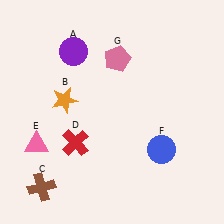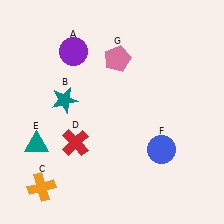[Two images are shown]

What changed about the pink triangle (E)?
In Image 1, E is pink. In Image 2, it changed to teal.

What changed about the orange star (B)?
In Image 1, B is orange. In Image 2, it changed to teal.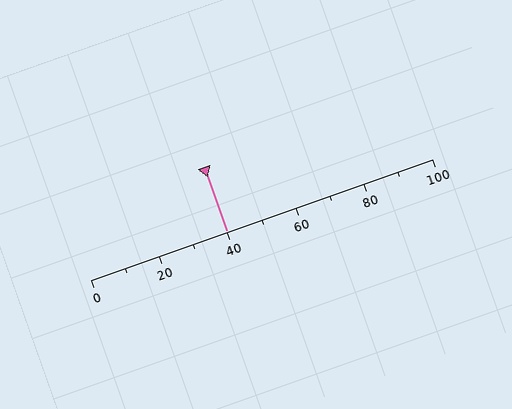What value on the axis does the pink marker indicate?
The marker indicates approximately 40.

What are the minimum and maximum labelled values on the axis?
The axis runs from 0 to 100.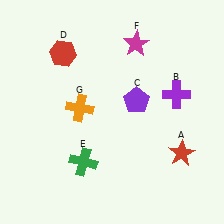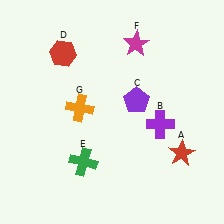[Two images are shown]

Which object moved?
The purple cross (B) moved down.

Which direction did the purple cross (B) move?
The purple cross (B) moved down.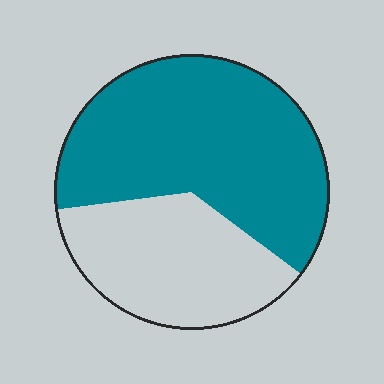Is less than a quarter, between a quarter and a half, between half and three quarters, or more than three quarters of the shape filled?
Between half and three quarters.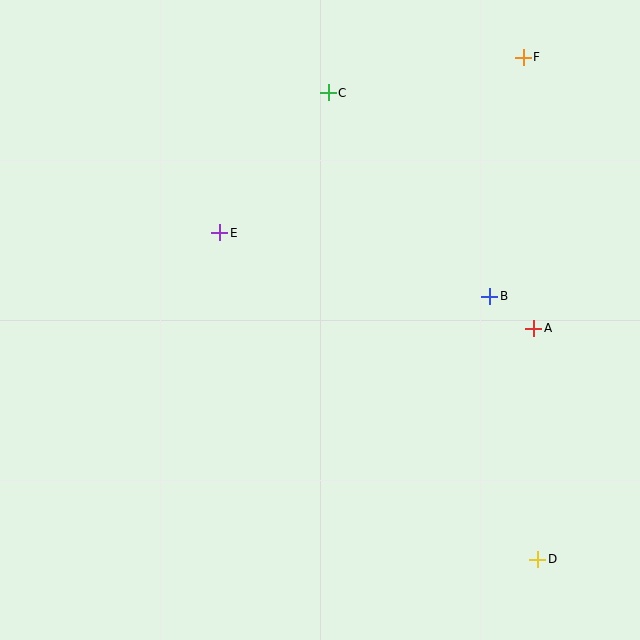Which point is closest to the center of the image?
Point E at (220, 233) is closest to the center.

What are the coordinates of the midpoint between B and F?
The midpoint between B and F is at (507, 177).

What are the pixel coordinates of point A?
Point A is at (534, 328).